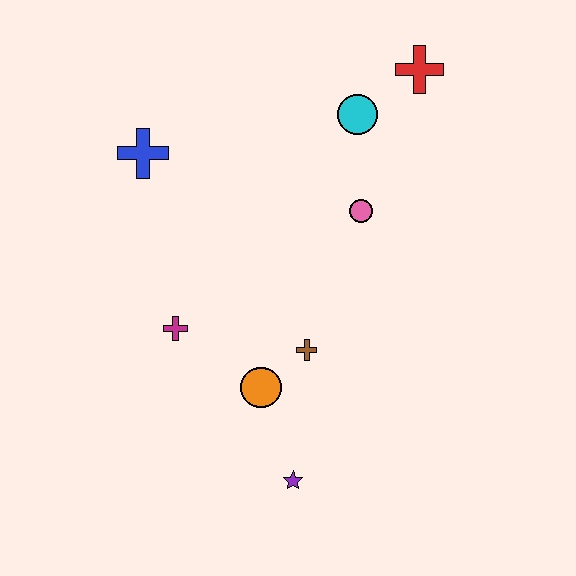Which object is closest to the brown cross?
The orange circle is closest to the brown cross.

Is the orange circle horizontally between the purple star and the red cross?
No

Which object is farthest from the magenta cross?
The red cross is farthest from the magenta cross.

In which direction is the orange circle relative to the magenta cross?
The orange circle is to the right of the magenta cross.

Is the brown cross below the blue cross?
Yes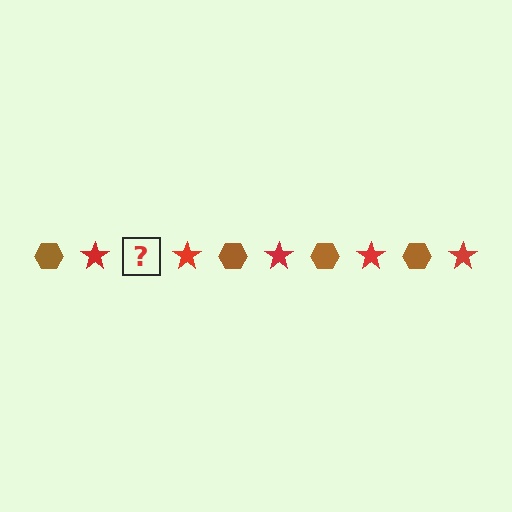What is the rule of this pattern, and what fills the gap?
The rule is that the pattern alternates between brown hexagon and red star. The gap should be filled with a brown hexagon.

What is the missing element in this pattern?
The missing element is a brown hexagon.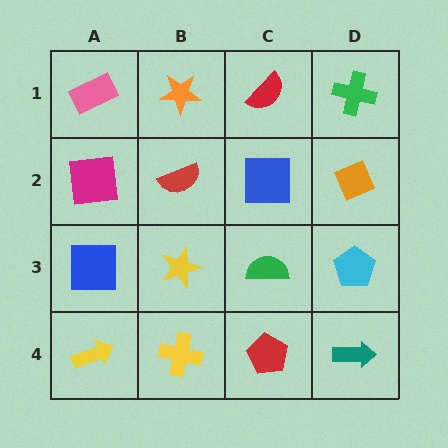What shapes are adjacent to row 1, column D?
An orange diamond (row 2, column D), a red semicircle (row 1, column C).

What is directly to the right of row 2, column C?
An orange diamond.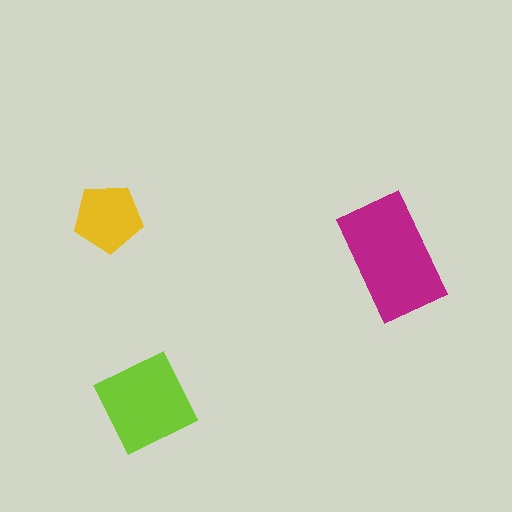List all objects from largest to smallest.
The magenta rectangle, the lime diamond, the yellow pentagon.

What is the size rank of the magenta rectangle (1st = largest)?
1st.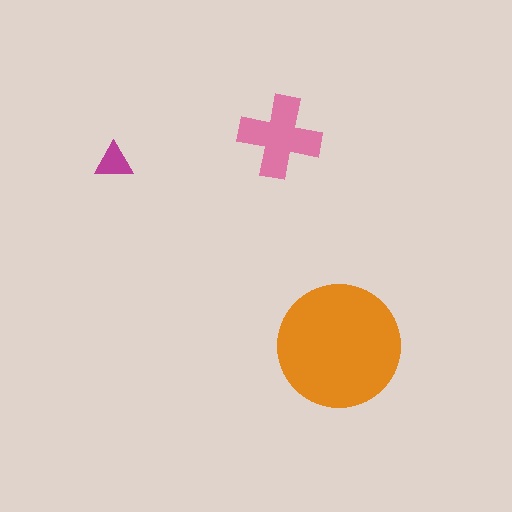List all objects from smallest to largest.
The magenta triangle, the pink cross, the orange circle.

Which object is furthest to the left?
The magenta triangle is leftmost.